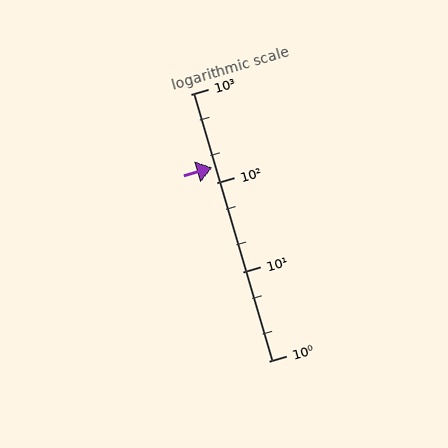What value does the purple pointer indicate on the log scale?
The pointer indicates approximately 150.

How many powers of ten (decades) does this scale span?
The scale spans 3 decades, from 1 to 1000.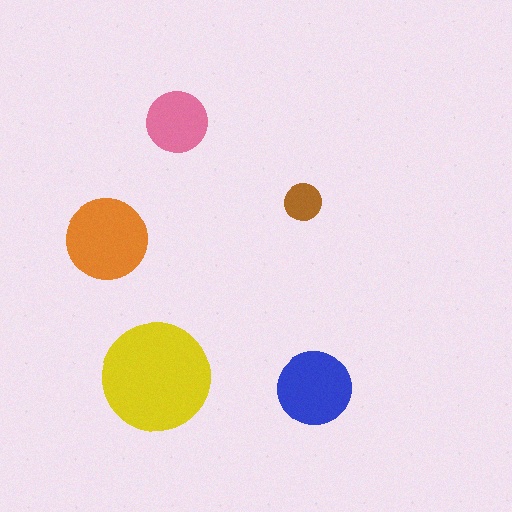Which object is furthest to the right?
The blue circle is rightmost.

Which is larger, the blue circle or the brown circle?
The blue one.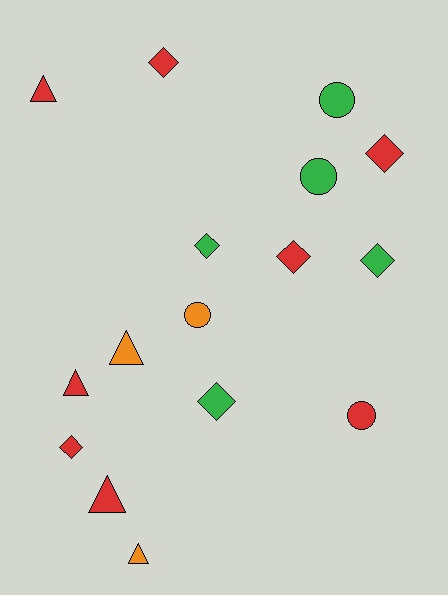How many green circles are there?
There are 2 green circles.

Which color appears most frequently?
Red, with 8 objects.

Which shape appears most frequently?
Diamond, with 7 objects.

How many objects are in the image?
There are 16 objects.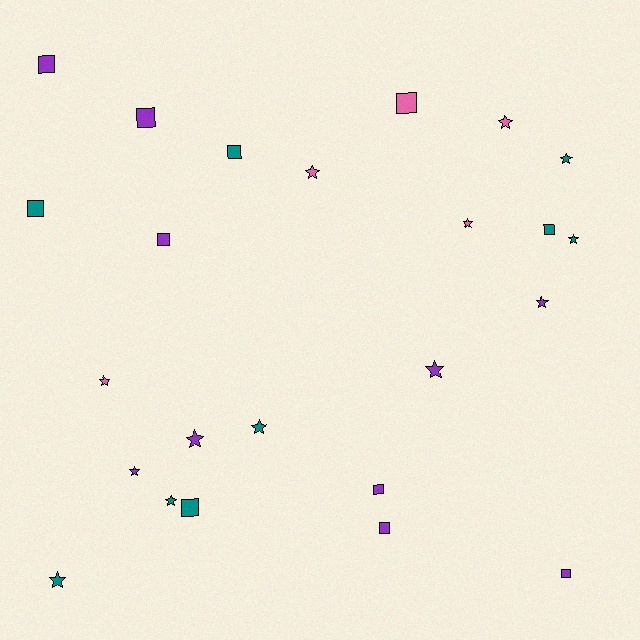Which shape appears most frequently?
Star, with 13 objects.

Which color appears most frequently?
Purple, with 10 objects.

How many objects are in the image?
There are 24 objects.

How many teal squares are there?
There are 4 teal squares.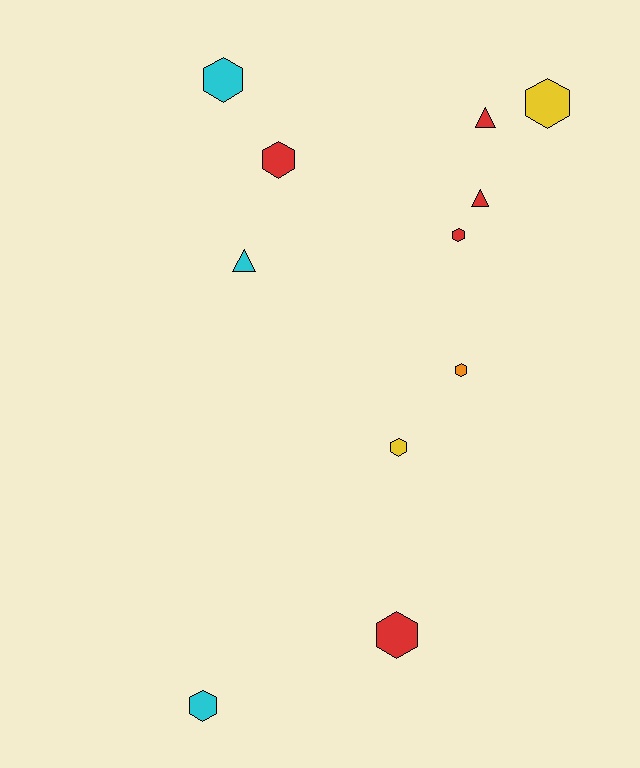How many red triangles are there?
There are 2 red triangles.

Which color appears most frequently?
Red, with 5 objects.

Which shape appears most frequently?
Hexagon, with 8 objects.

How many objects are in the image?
There are 11 objects.